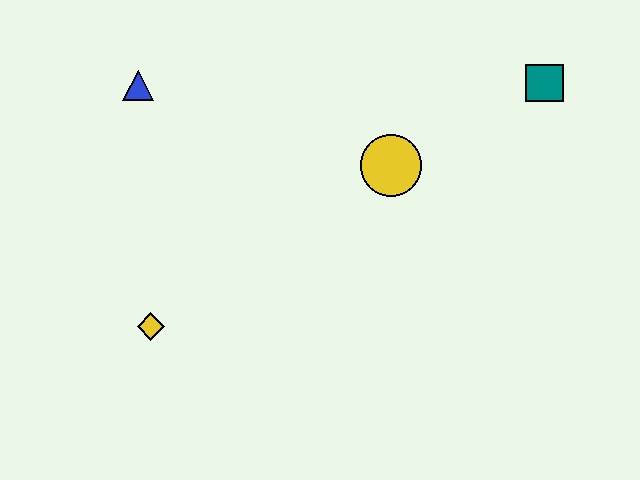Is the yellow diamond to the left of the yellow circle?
Yes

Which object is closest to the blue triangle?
The yellow diamond is closest to the blue triangle.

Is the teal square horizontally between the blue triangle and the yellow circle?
No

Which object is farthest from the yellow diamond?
The teal square is farthest from the yellow diamond.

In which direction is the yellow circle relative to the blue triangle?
The yellow circle is to the right of the blue triangle.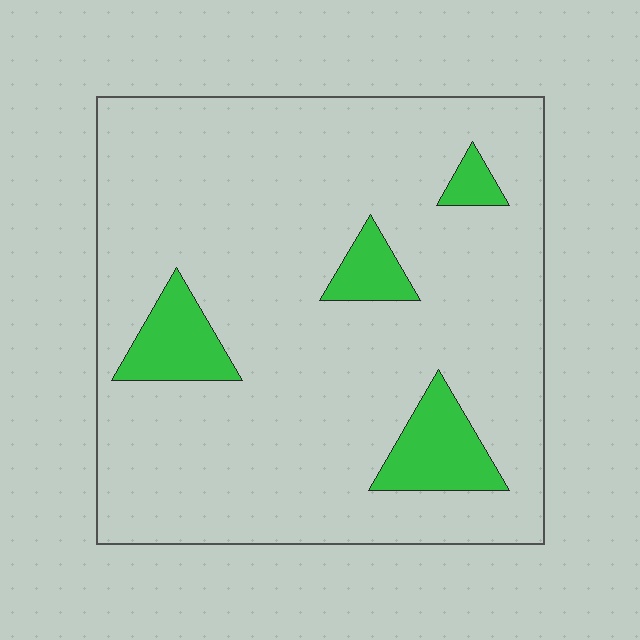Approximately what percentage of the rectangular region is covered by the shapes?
Approximately 10%.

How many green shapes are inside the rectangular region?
4.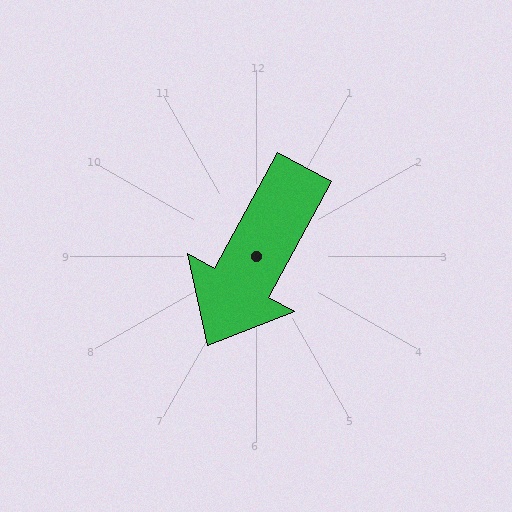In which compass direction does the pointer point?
Southwest.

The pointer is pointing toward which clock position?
Roughly 7 o'clock.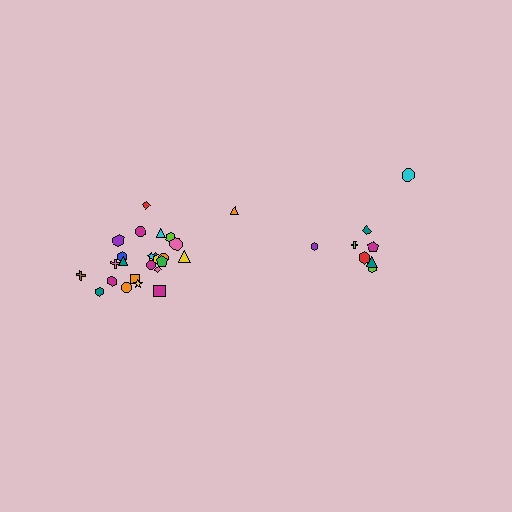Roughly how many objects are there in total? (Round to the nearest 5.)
Roughly 35 objects in total.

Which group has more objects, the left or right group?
The left group.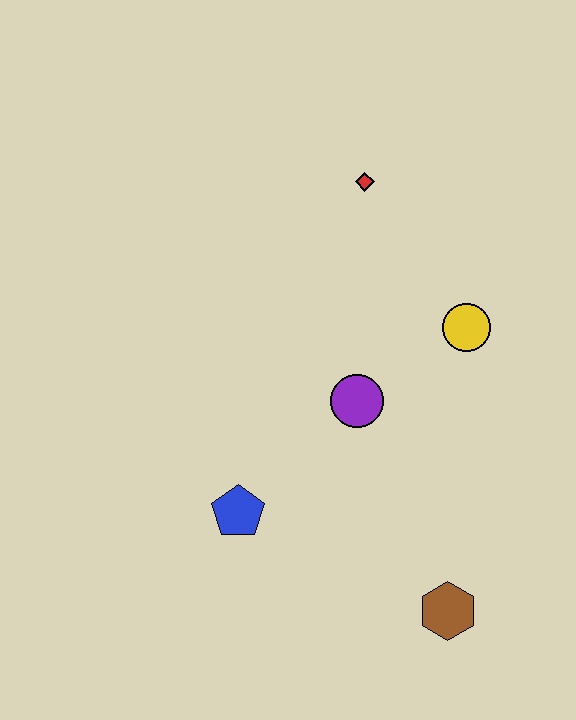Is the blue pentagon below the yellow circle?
Yes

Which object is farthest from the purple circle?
The brown hexagon is farthest from the purple circle.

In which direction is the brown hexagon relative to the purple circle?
The brown hexagon is below the purple circle.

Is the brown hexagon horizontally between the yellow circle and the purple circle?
Yes